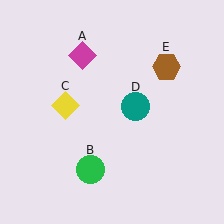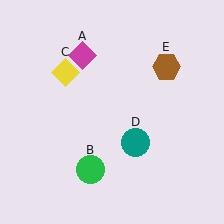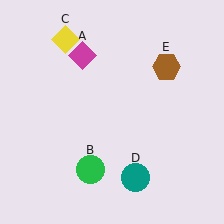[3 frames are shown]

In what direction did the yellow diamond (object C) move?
The yellow diamond (object C) moved up.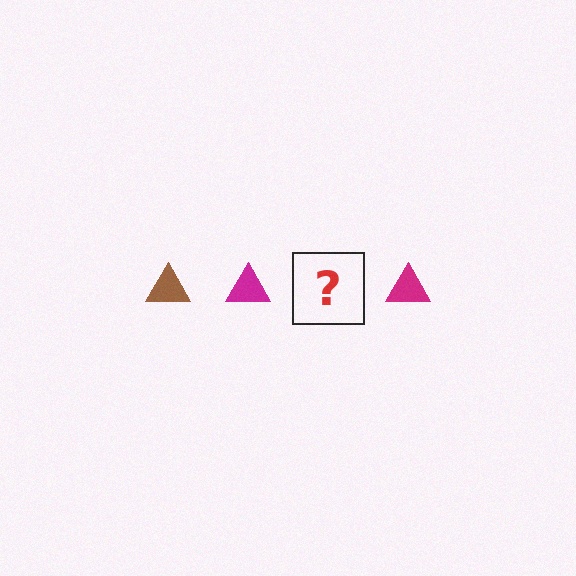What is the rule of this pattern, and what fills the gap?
The rule is that the pattern cycles through brown, magenta triangles. The gap should be filled with a brown triangle.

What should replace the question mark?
The question mark should be replaced with a brown triangle.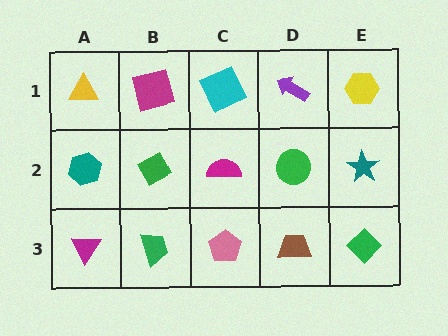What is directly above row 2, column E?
A yellow hexagon.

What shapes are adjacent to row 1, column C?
A magenta semicircle (row 2, column C), a magenta square (row 1, column B), a purple arrow (row 1, column D).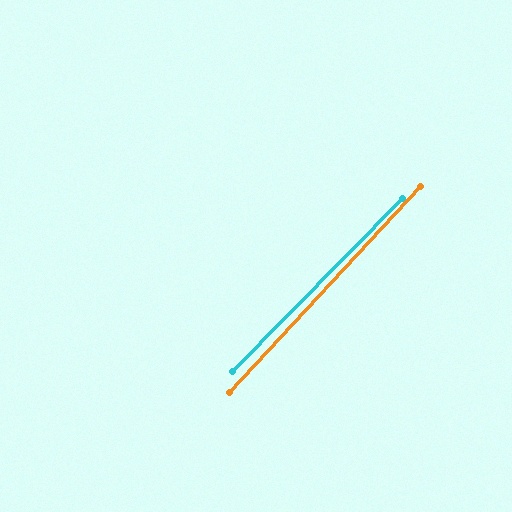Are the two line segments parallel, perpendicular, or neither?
Parallel — their directions differ by only 1.5°.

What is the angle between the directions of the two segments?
Approximately 1 degree.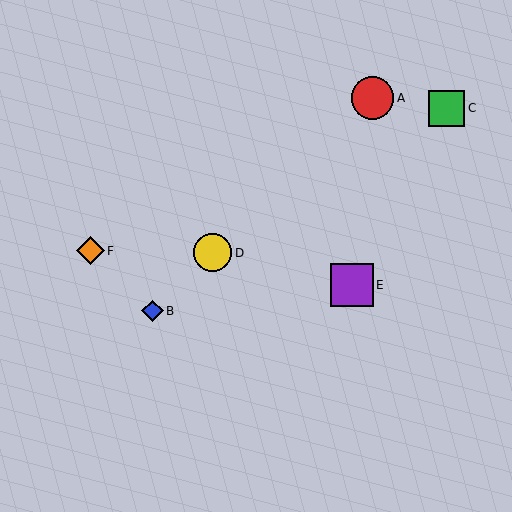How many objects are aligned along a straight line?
3 objects (A, B, D) are aligned along a straight line.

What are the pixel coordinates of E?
Object E is at (352, 285).